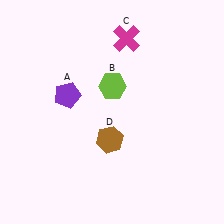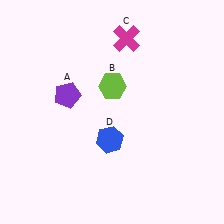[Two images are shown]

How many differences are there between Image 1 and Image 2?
There is 1 difference between the two images.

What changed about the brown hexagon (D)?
In Image 1, D is brown. In Image 2, it changed to blue.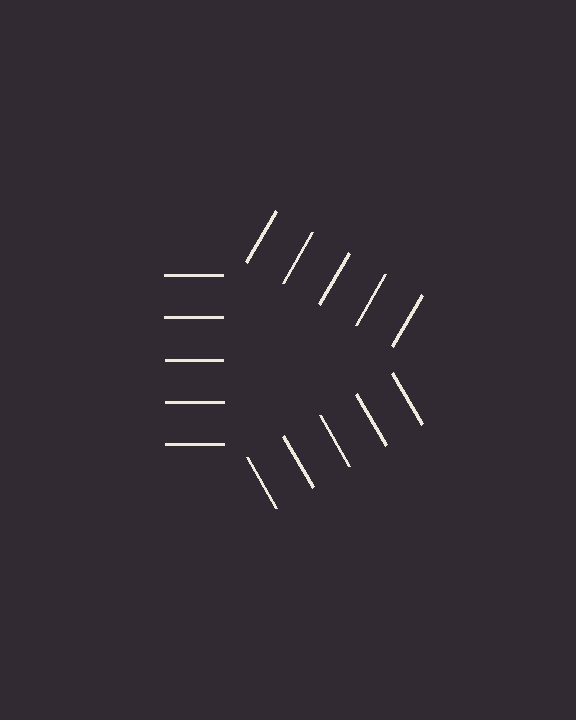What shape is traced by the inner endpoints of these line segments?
An illusory triangle — the line segments terminate on its edges but no continuous stroke is drawn.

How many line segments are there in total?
15 — 5 along each of the 3 edges.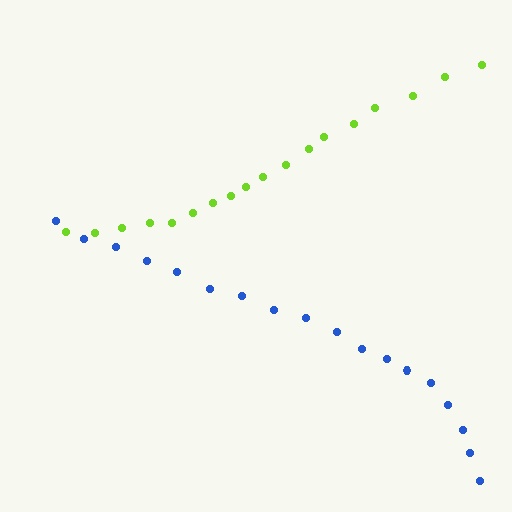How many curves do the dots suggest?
There are 2 distinct paths.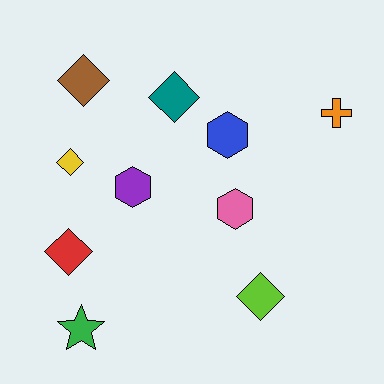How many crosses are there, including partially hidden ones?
There is 1 cross.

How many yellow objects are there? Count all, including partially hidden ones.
There is 1 yellow object.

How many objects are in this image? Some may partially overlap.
There are 10 objects.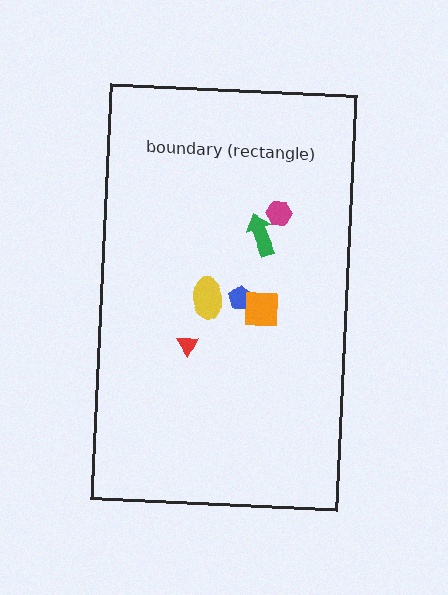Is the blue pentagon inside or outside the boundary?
Inside.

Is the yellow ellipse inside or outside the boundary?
Inside.